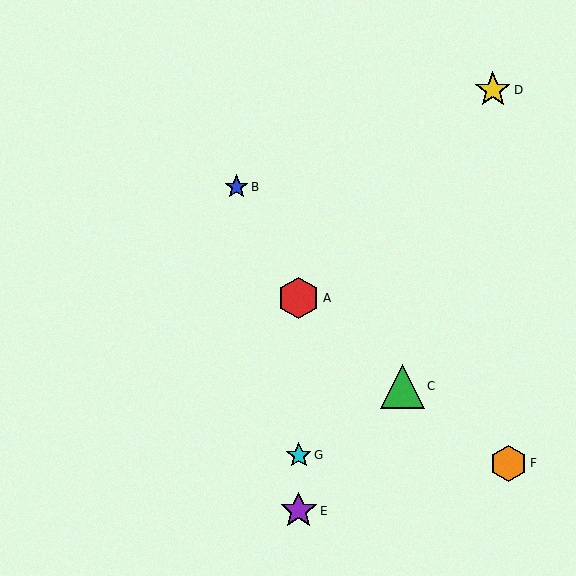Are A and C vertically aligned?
No, A is at x≈299 and C is at x≈402.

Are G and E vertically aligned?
Yes, both are at x≈299.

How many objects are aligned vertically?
3 objects (A, E, G) are aligned vertically.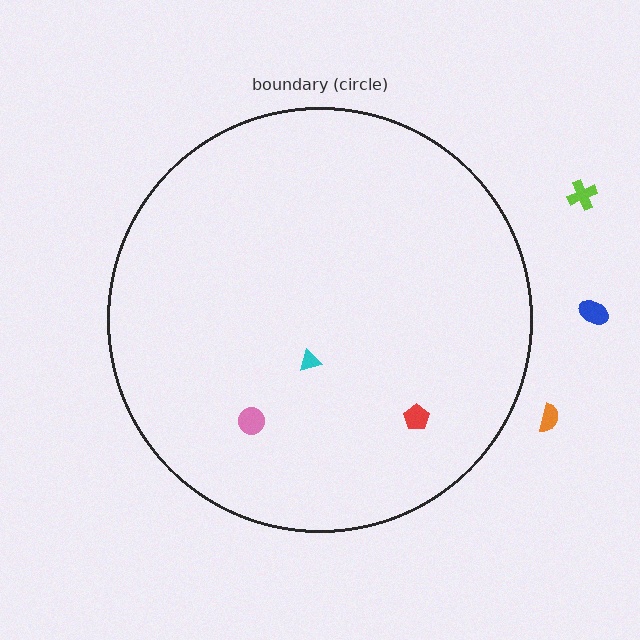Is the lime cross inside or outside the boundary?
Outside.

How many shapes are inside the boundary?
3 inside, 3 outside.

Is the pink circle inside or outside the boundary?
Inside.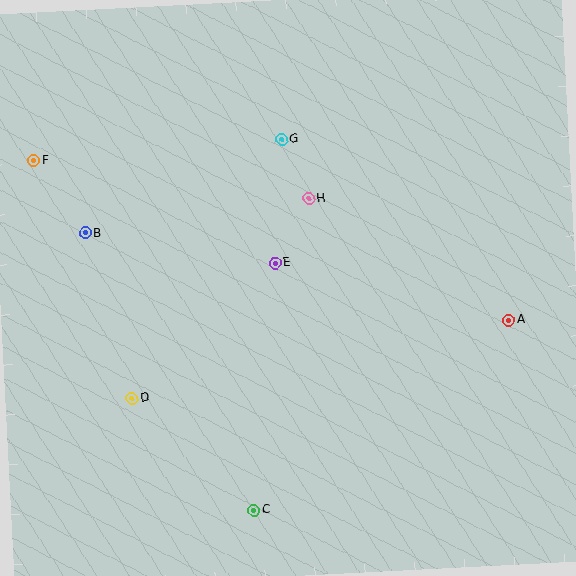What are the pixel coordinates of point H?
Point H is at (309, 199).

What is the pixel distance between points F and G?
The distance between F and G is 249 pixels.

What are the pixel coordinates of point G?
Point G is at (282, 139).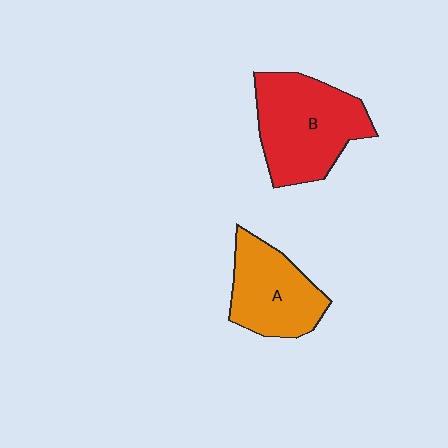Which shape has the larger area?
Shape B (red).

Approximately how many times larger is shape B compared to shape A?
Approximately 1.3 times.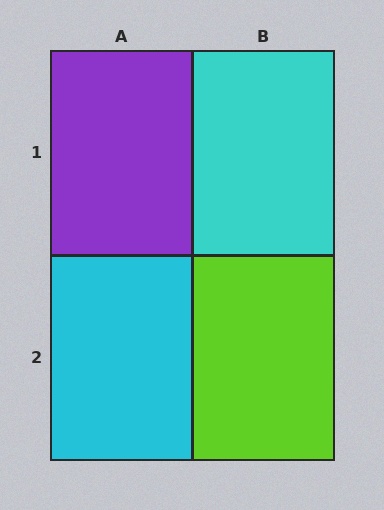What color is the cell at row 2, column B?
Lime.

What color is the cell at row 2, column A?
Cyan.